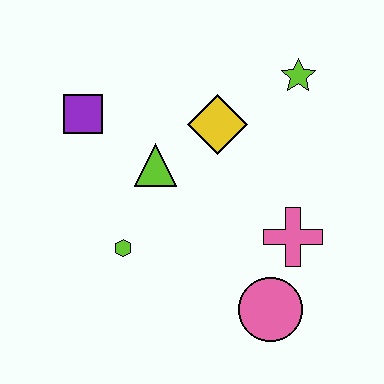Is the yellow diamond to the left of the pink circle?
Yes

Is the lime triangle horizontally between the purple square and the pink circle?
Yes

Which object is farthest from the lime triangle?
The pink circle is farthest from the lime triangle.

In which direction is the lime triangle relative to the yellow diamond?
The lime triangle is to the left of the yellow diamond.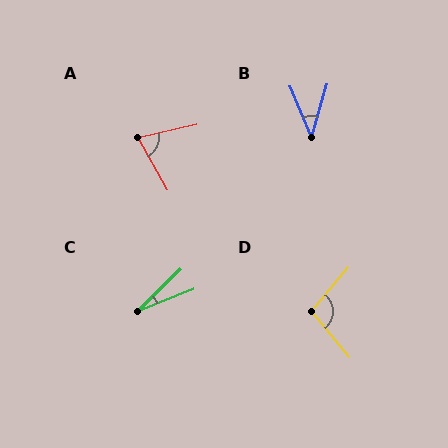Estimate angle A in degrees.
Approximately 73 degrees.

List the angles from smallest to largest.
C (23°), B (39°), A (73°), D (100°).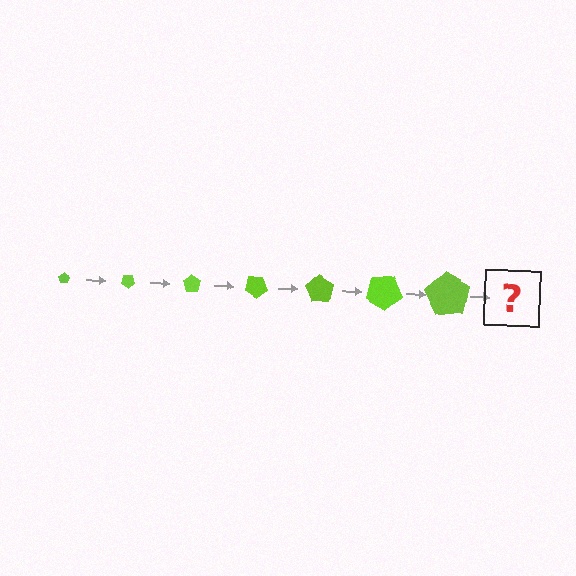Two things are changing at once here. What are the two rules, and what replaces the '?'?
The two rules are that the pentagon grows larger each step and it rotates 35 degrees each step. The '?' should be a pentagon, larger than the previous one and rotated 245 degrees from the start.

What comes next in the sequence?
The next element should be a pentagon, larger than the previous one and rotated 245 degrees from the start.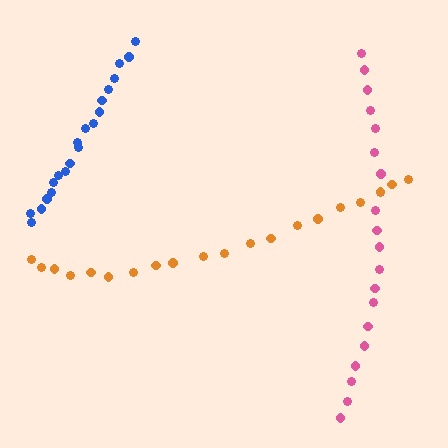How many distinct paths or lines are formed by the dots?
There are 3 distinct paths.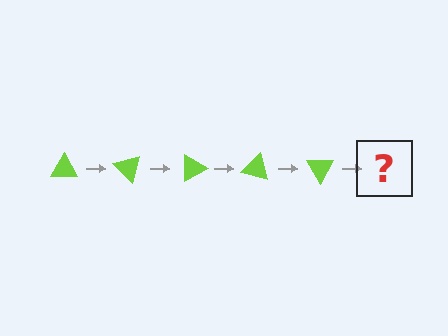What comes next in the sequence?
The next element should be a lime triangle rotated 225 degrees.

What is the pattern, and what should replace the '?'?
The pattern is that the triangle rotates 45 degrees each step. The '?' should be a lime triangle rotated 225 degrees.